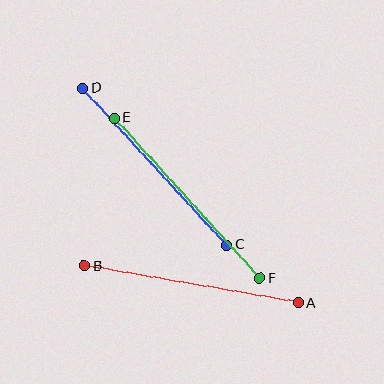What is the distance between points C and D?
The distance is approximately 213 pixels.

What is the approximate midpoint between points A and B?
The midpoint is at approximately (192, 284) pixels.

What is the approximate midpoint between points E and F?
The midpoint is at approximately (187, 198) pixels.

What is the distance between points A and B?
The distance is approximately 217 pixels.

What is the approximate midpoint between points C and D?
The midpoint is at approximately (155, 167) pixels.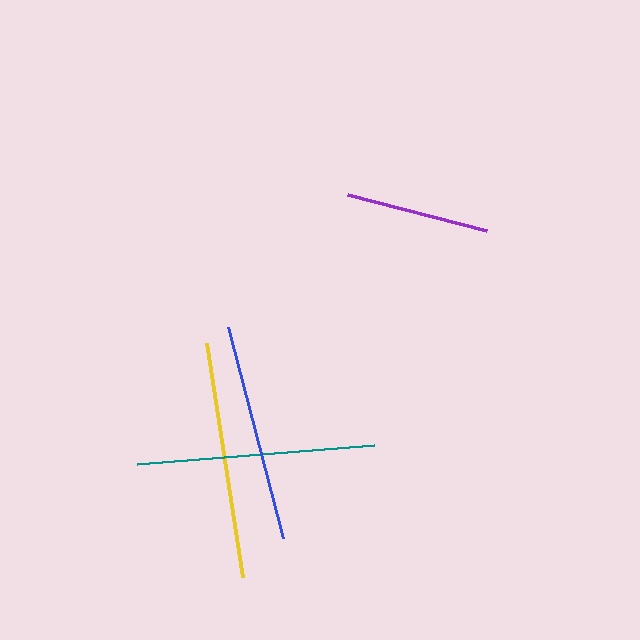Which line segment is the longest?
The teal line is the longest at approximately 238 pixels.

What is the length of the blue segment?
The blue segment is approximately 217 pixels long.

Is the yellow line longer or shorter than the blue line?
The yellow line is longer than the blue line.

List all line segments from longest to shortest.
From longest to shortest: teal, yellow, blue, purple.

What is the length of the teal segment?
The teal segment is approximately 238 pixels long.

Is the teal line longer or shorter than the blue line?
The teal line is longer than the blue line.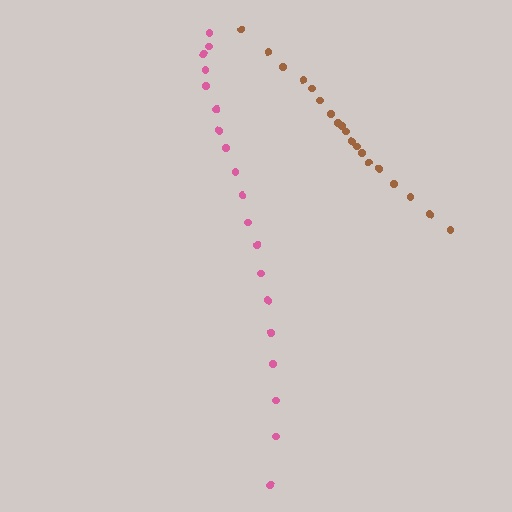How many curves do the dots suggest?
There are 2 distinct paths.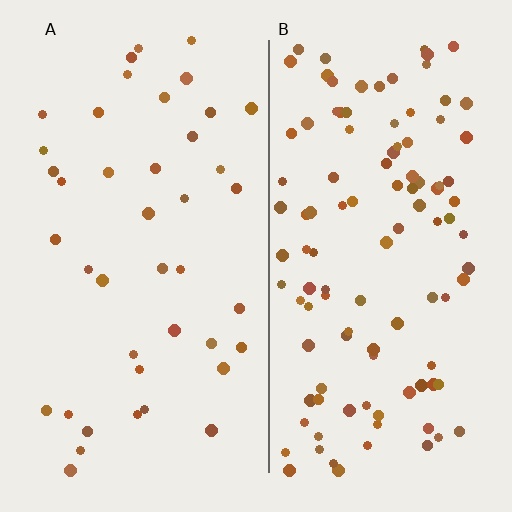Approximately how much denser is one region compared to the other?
Approximately 2.6× — region B over region A.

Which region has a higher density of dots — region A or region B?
B (the right).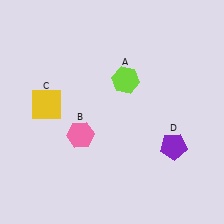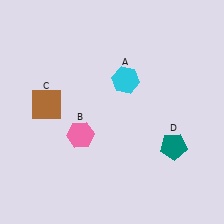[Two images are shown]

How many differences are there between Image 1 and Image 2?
There are 3 differences between the two images.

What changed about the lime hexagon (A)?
In Image 1, A is lime. In Image 2, it changed to cyan.